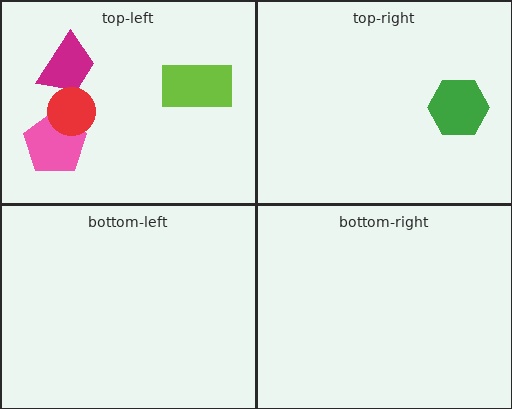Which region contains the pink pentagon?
The top-left region.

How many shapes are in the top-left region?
4.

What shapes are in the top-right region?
The green hexagon.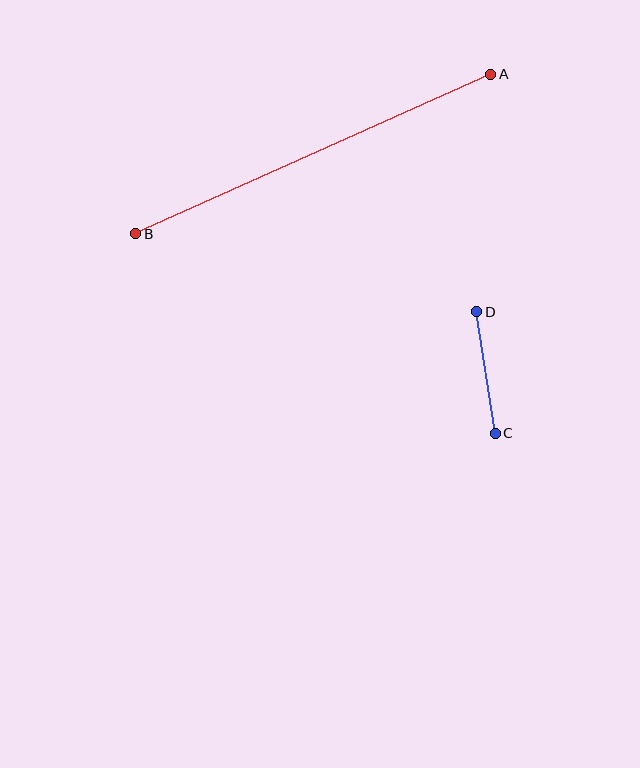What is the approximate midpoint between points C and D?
The midpoint is at approximately (486, 373) pixels.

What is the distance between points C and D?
The distance is approximately 123 pixels.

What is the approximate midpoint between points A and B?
The midpoint is at approximately (313, 154) pixels.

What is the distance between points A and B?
The distance is approximately 389 pixels.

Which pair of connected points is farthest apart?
Points A and B are farthest apart.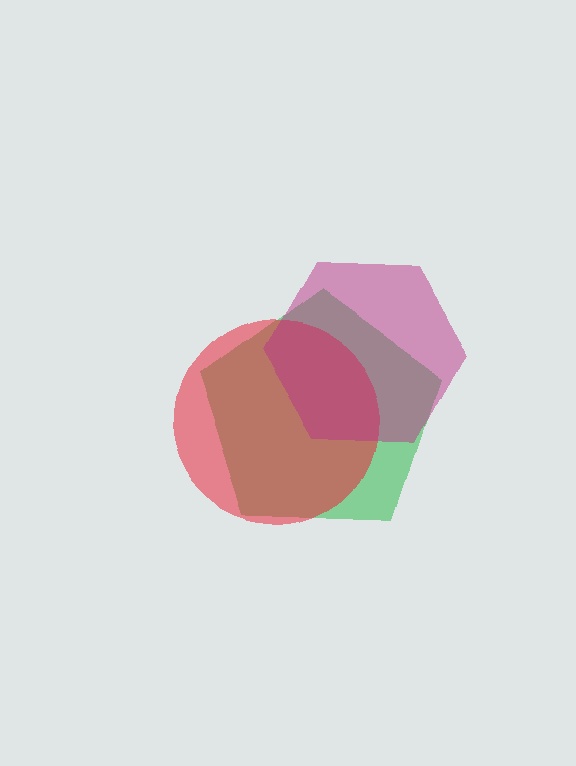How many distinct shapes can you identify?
There are 3 distinct shapes: a green pentagon, a red circle, a magenta hexagon.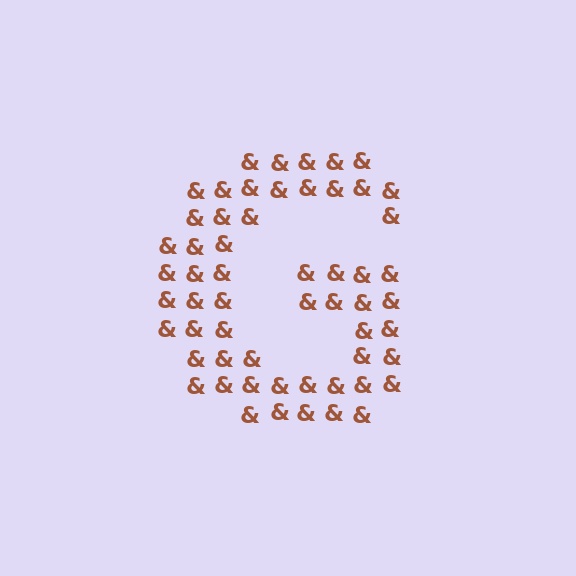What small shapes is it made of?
It is made of small ampersands.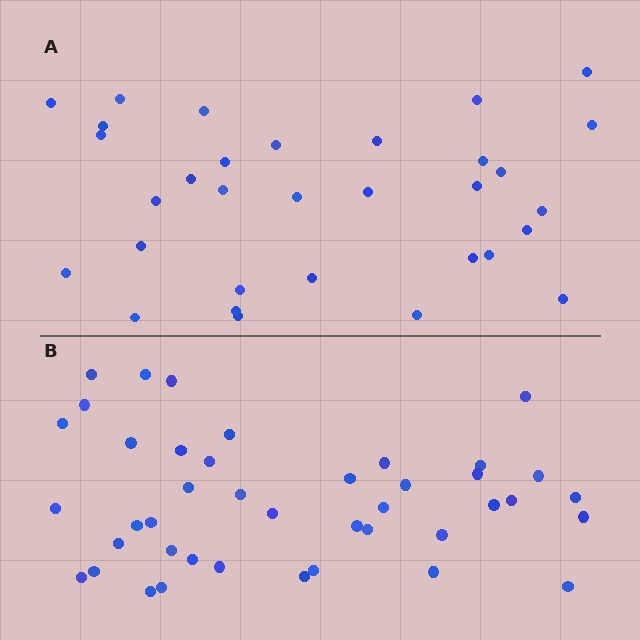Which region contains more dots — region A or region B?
Region B (the bottom region) has more dots.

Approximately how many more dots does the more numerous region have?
Region B has roughly 10 or so more dots than region A.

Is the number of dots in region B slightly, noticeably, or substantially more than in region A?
Region B has noticeably more, but not dramatically so. The ratio is roughly 1.3 to 1.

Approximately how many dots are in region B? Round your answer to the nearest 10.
About 40 dots. (The exact count is 42, which rounds to 40.)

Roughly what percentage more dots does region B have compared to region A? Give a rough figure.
About 30% more.